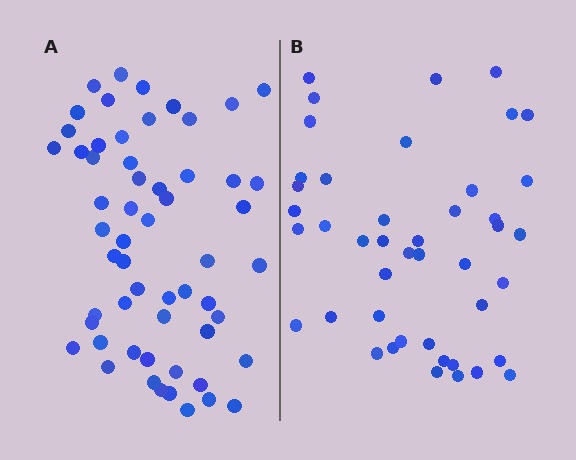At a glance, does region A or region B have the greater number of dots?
Region A (the left region) has more dots.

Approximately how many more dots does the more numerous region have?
Region A has approximately 15 more dots than region B.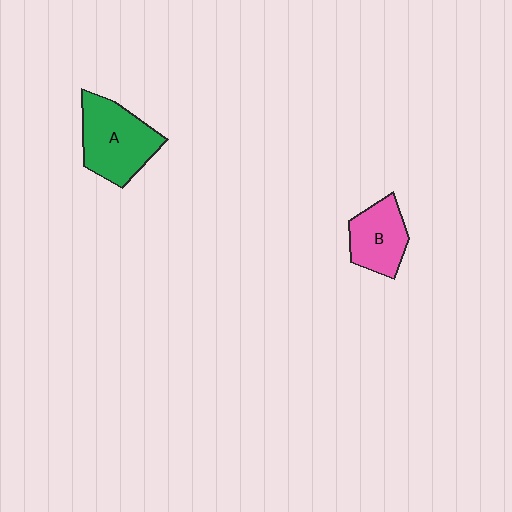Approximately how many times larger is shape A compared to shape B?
Approximately 1.4 times.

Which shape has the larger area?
Shape A (green).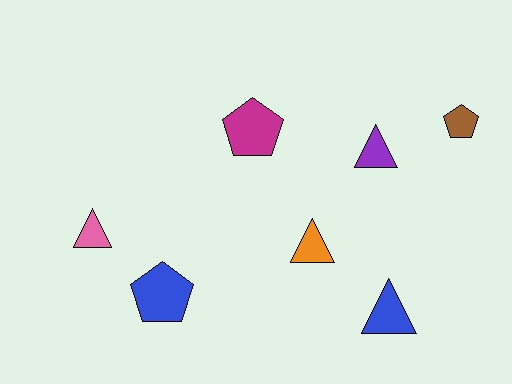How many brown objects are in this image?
There is 1 brown object.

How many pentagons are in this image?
There are 3 pentagons.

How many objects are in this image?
There are 7 objects.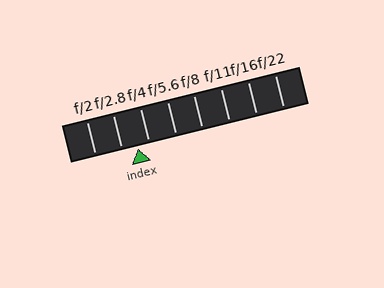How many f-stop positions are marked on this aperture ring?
There are 8 f-stop positions marked.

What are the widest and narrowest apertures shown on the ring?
The widest aperture shown is f/2 and the narrowest is f/22.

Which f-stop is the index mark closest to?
The index mark is closest to f/4.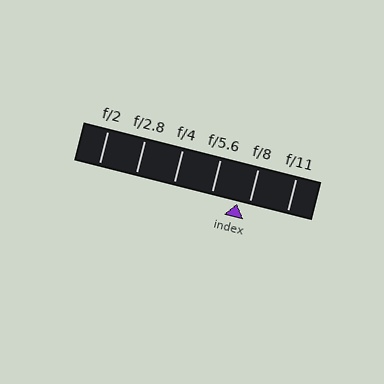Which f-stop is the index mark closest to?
The index mark is closest to f/8.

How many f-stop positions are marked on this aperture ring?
There are 6 f-stop positions marked.